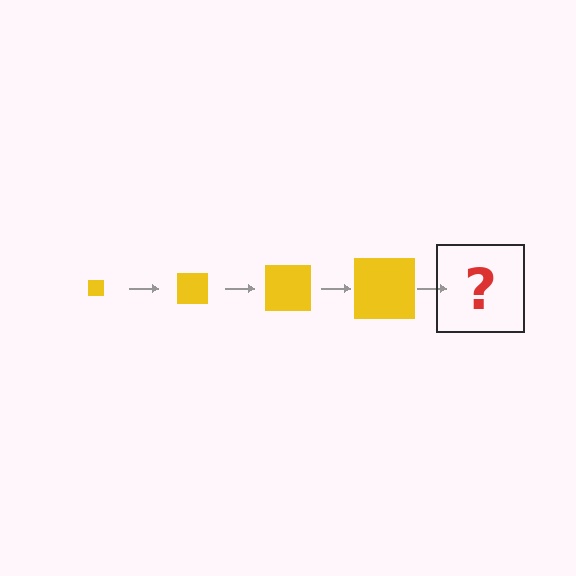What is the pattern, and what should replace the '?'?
The pattern is that the square gets progressively larger each step. The '?' should be a yellow square, larger than the previous one.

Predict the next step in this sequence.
The next step is a yellow square, larger than the previous one.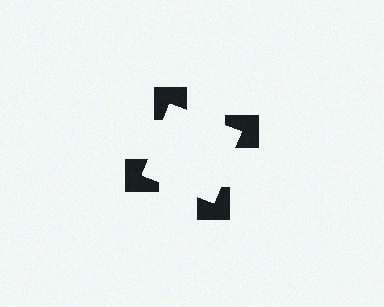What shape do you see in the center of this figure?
An illusory square — its edges are inferred from the aligned wedge cuts in the notched squares, not physically drawn.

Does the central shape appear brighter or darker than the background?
It typically appears slightly brighter than the background, even though no actual brightness change is drawn.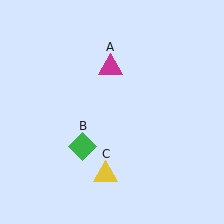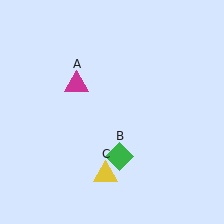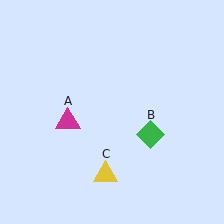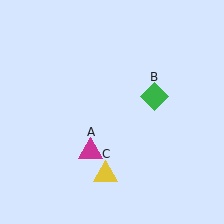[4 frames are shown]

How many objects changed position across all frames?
2 objects changed position: magenta triangle (object A), green diamond (object B).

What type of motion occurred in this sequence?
The magenta triangle (object A), green diamond (object B) rotated counterclockwise around the center of the scene.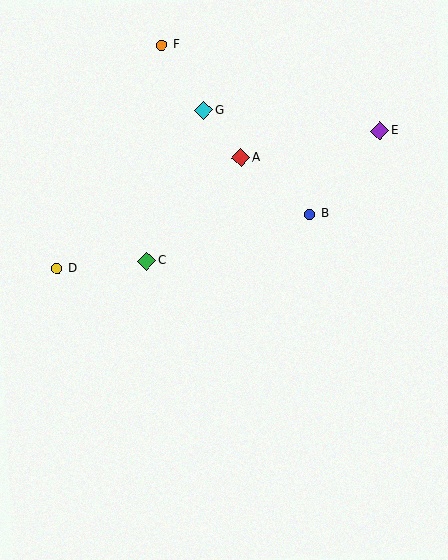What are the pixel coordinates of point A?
Point A is at (241, 158).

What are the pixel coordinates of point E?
Point E is at (380, 131).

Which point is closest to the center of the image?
Point C at (147, 261) is closest to the center.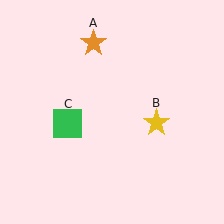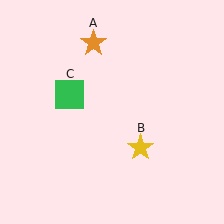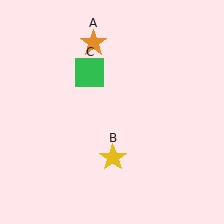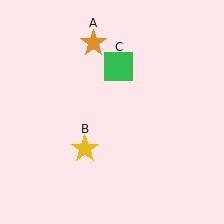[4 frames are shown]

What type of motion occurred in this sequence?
The yellow star (object B), green square (object C) rotated clockwise around the center of the scene.